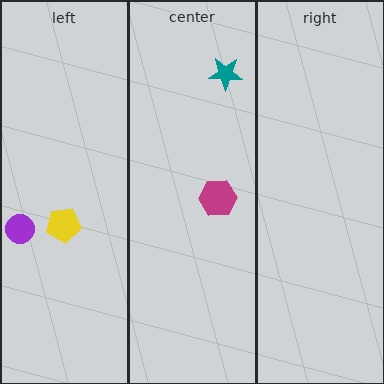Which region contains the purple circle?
The left region.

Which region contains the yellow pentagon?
The left region.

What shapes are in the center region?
The teal star, the magenta hexagon.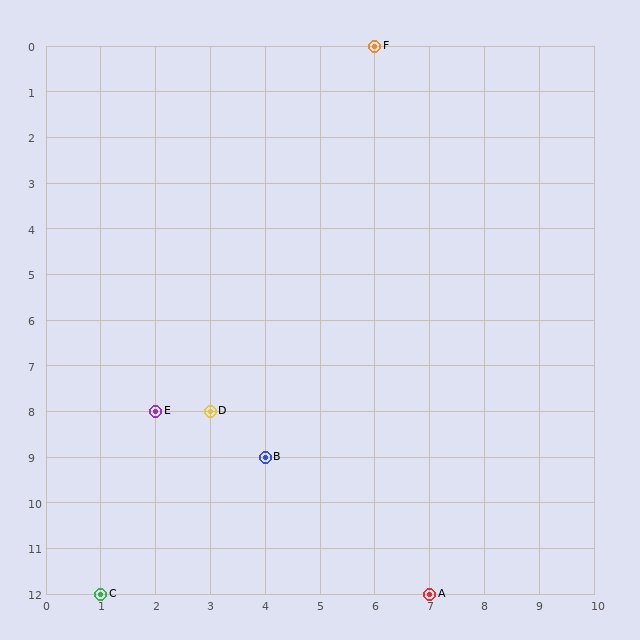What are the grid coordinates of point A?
Point A is at grid coordinates (7, 12).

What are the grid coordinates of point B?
Point B is at grid coordinates (4, 9).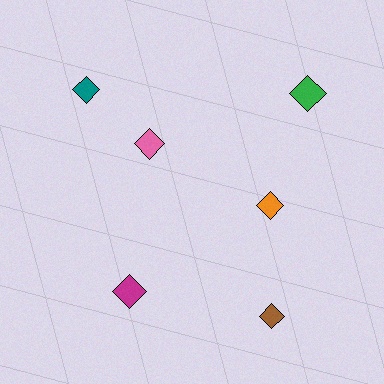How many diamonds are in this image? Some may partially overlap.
There are 6 diamonds.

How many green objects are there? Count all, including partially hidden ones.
There is 1 green object.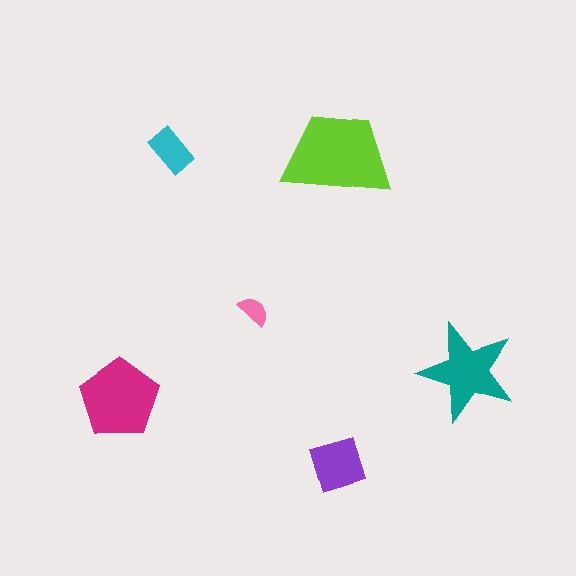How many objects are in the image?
There are 6 objects in the image.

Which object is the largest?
The lime trapezoid.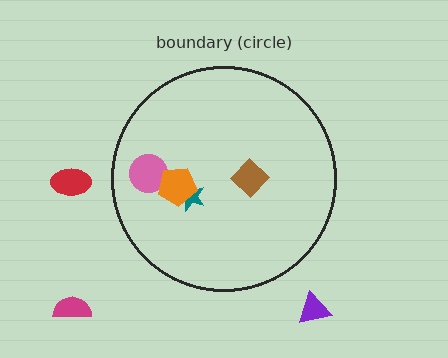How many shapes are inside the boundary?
4 inside, 3 outside.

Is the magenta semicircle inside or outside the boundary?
Outside.